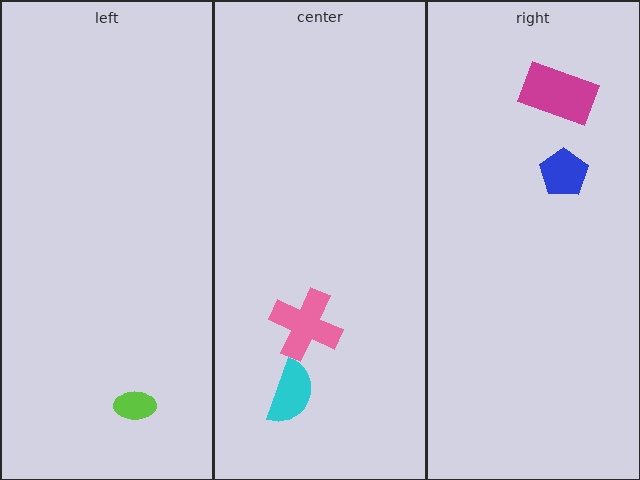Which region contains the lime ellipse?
The left region.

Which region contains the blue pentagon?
The right region.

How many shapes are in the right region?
2.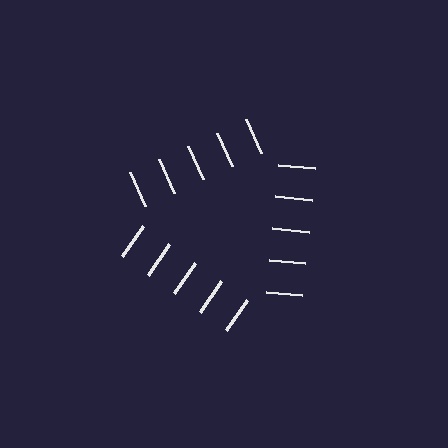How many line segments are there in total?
15 — 5 along each of the 3 edges.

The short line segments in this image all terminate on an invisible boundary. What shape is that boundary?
An illusory triangle — the line segments terminate on its edges but no continuous stroke is drawn.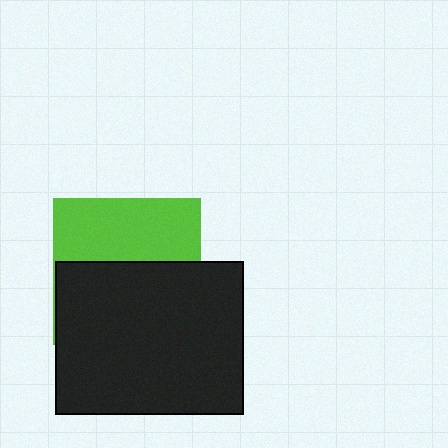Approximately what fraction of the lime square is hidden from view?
Roughly 56% of the lime square is hidden behind the black rectangle.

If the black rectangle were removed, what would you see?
You would see the complete lime square.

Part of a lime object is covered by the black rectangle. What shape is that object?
It is a square.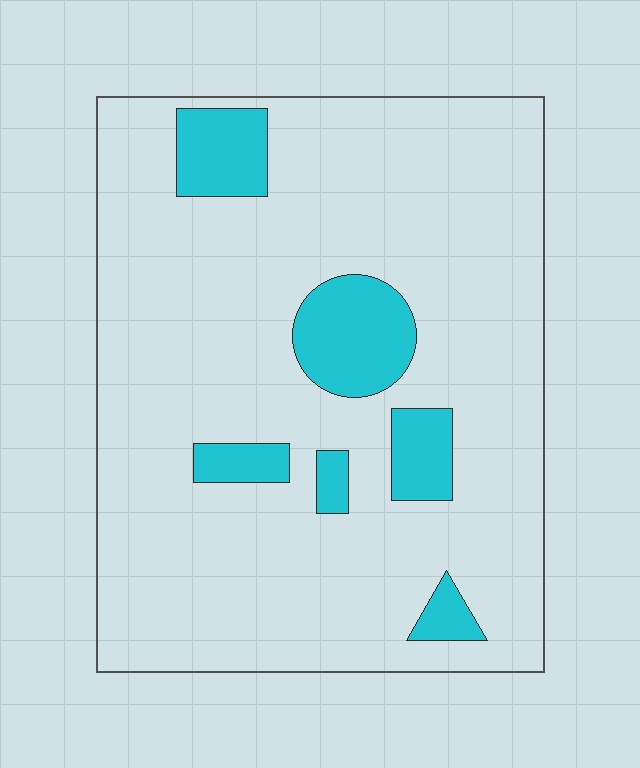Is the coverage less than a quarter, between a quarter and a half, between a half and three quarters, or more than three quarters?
Less than a quarter.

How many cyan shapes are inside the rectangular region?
6.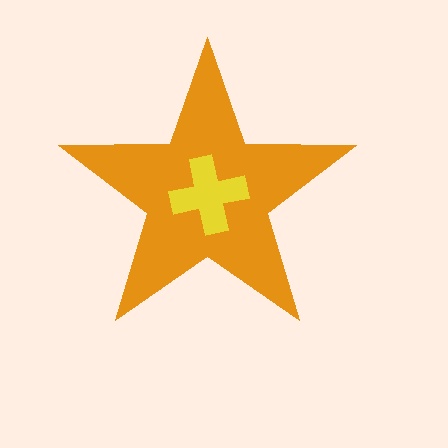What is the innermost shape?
The yellow cross.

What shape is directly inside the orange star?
The yellow cross.